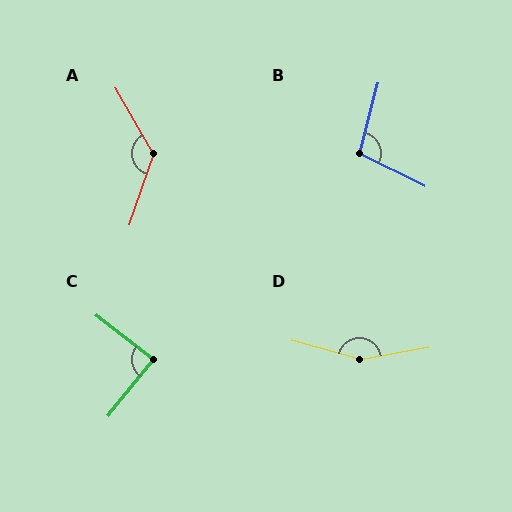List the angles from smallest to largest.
C (89°), B (102°), A (131°), D (155°).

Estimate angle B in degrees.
Approximately 102 degrees.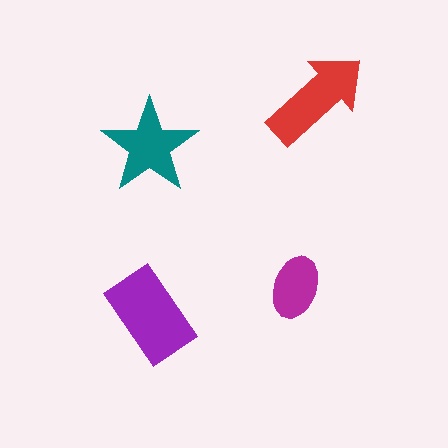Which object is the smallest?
The magenta ellipse.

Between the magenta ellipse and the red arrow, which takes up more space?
The red arrow.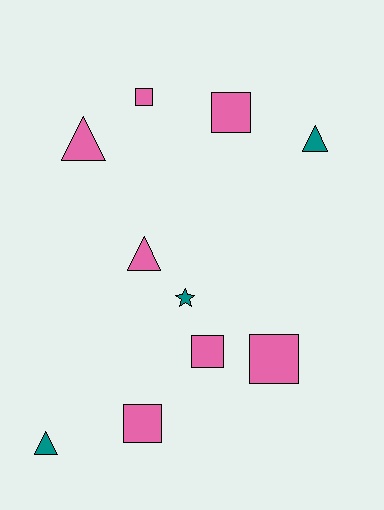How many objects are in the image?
There are 10 objects.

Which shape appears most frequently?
Square, with 5 objects.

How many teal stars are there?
There is 1 teal star.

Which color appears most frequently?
Pink, with 7 objects.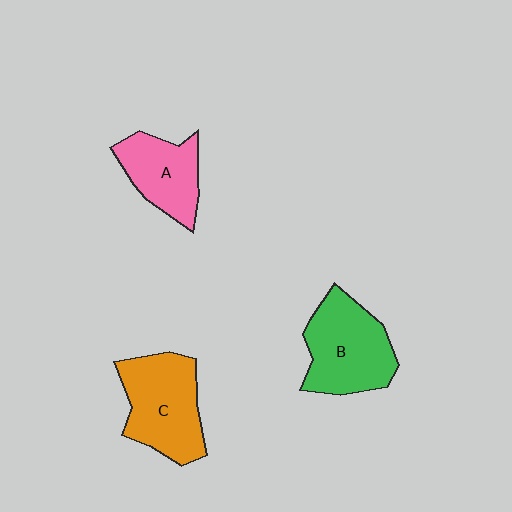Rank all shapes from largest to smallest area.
From largest to smallest: B (green), C (orange), A (pink).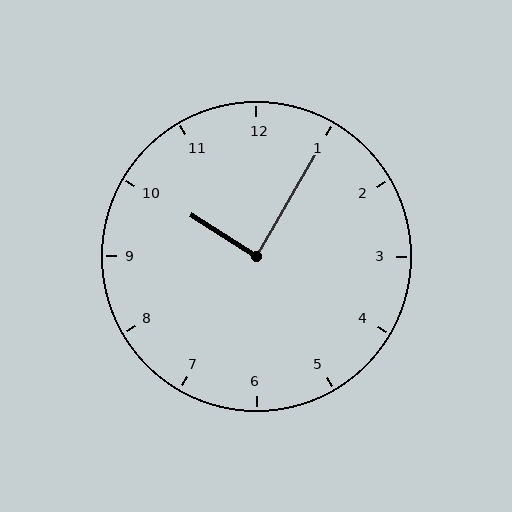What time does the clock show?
10:05.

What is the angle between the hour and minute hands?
Approximately 88 degrees.